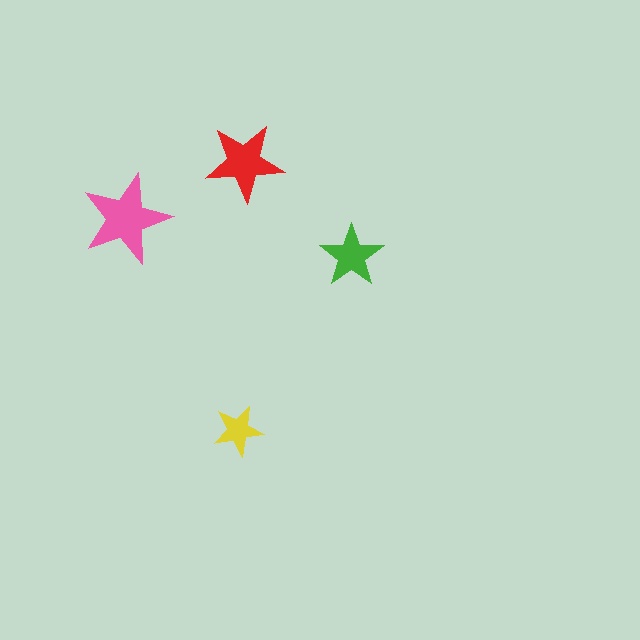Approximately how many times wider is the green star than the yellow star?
About 1.5 times wider.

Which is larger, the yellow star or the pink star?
The pink one.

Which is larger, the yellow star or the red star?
The red one.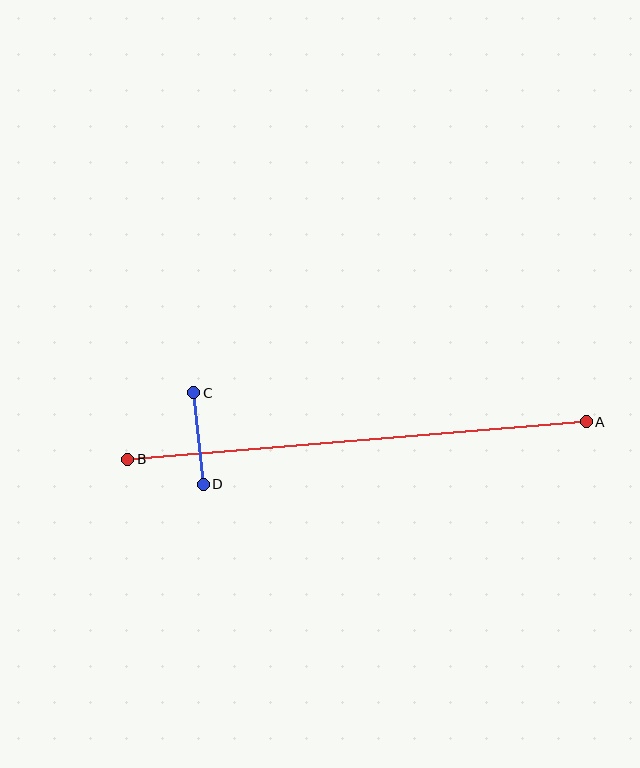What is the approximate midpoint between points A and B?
The midpoint is at approximately (357, 440) pixels.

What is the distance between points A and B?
The distance is approximately 460 pixels.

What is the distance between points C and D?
The distance is approximately 92 pixels.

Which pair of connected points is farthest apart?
Points A and B are farthest apart.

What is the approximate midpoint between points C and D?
The midpoint is at approximately (199, 439) pixels.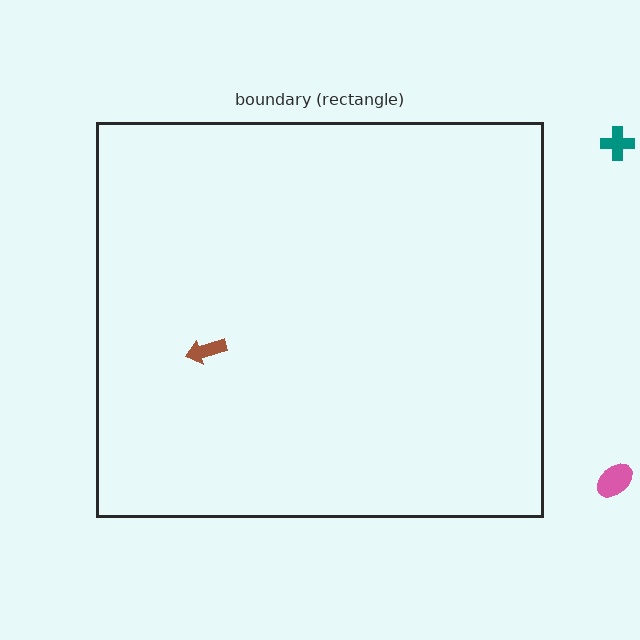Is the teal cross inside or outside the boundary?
Outside.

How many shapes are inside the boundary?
1 inside, 2 outside.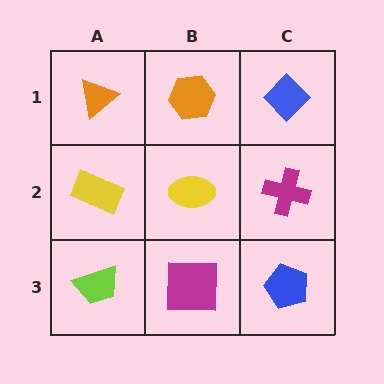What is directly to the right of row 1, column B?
A blue diamond.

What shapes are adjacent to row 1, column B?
A yellow ellipse (row 2, column B), an orange triangle (row 1, column A), a blue diamond (row 1, column C).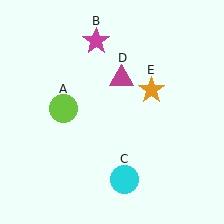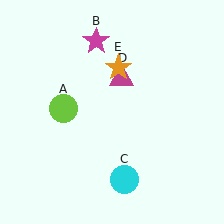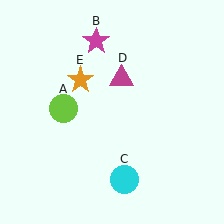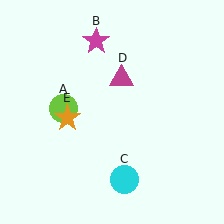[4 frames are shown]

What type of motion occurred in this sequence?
The orange star (object E) rotated counterclockwise around the center of the scene.